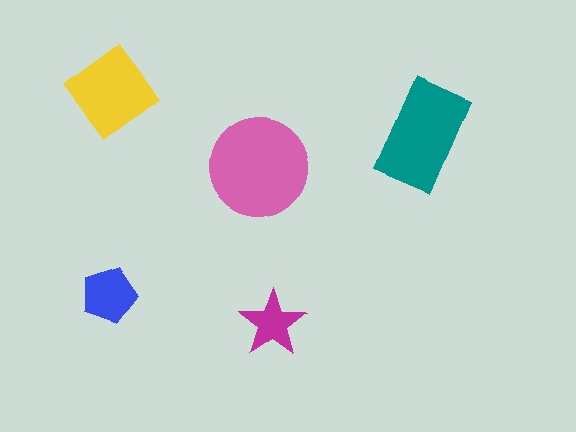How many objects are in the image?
There are 5 objects in the image.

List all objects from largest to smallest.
The pink circle, the teal rectangle, the yellow diamond, the blue pentagon, the magenta star.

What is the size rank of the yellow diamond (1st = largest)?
3rd.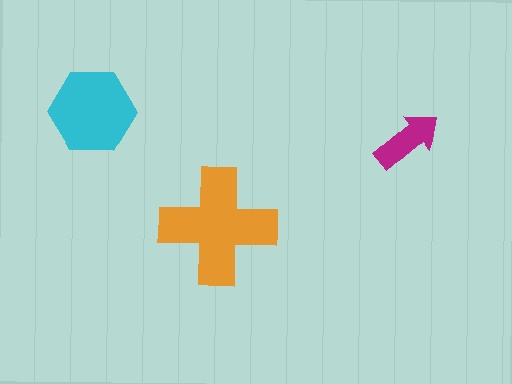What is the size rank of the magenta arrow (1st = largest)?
3rd.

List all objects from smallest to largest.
The magenta arrow, the cyan hexagon, the orange cross.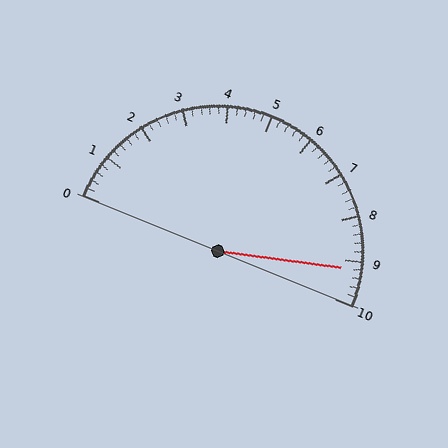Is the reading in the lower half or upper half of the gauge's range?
The reading is in the upper half of the range (0 to 10).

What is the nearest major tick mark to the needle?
The nearest major tick mark is 9.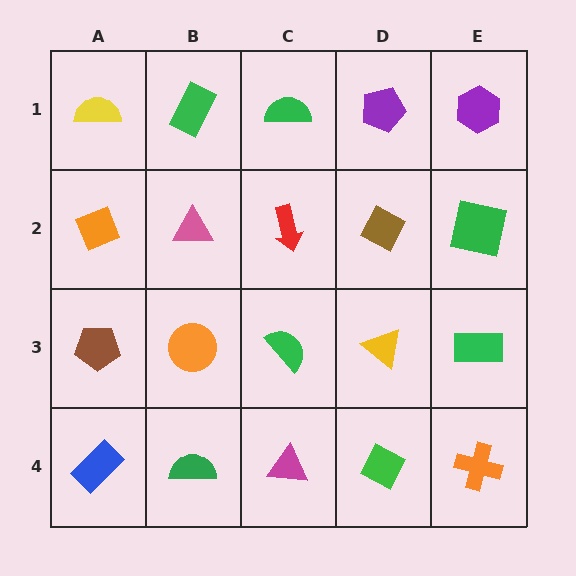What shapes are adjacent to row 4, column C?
A green semicircle (row 3, column C), a green semicircle (row 4, column B), a green diamond (row 4, column D).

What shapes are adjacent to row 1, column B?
A pink triangle (row 2, column B), a yellow semicircle (row 1, column A), a green semicircle (row 1, column C).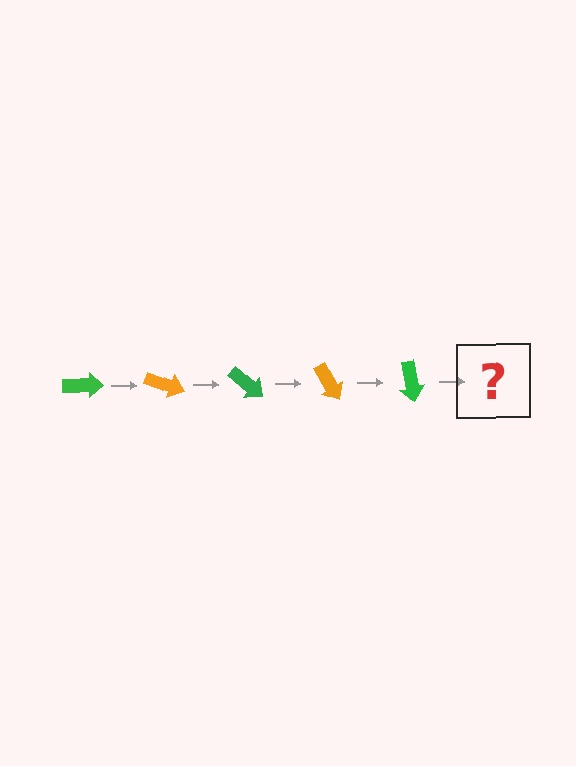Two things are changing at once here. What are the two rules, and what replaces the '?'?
The two rules are that it rotates 20 degrees each step and the color cycles through green and orange. The '?' should be an orange arrow, rotated 100 degrees from the start.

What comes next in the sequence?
The next element should be an orange arrow, rotated 100 degrees from the start.